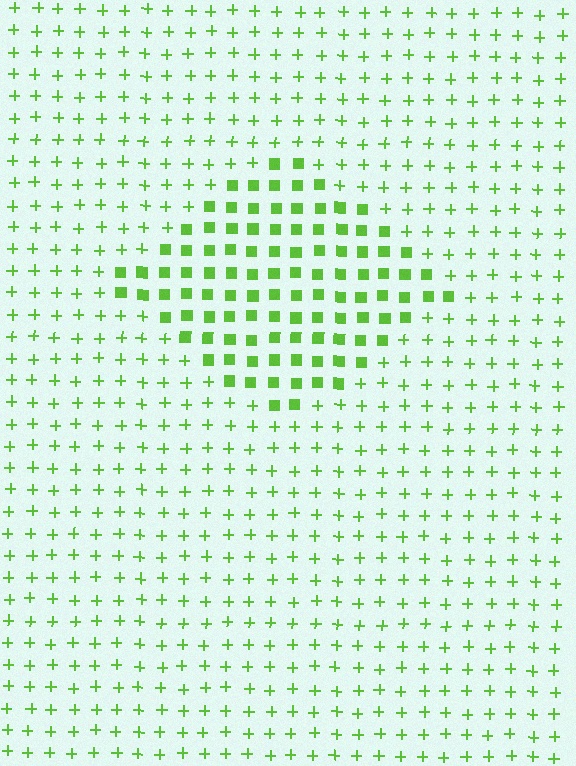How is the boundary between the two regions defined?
The boundary is defined by a change in element shape: squares inside vs. plus signs outside. All elements share the same color and spacing.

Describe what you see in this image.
The image is filled with small lime elements arranged in a uniform grid. A diamond-shaped region contains squares, while the surrounding area contains plus signs. The boundary is defined purely by the change in element shape.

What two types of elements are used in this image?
The image uses squares inside the diamond region and plus signs outside it.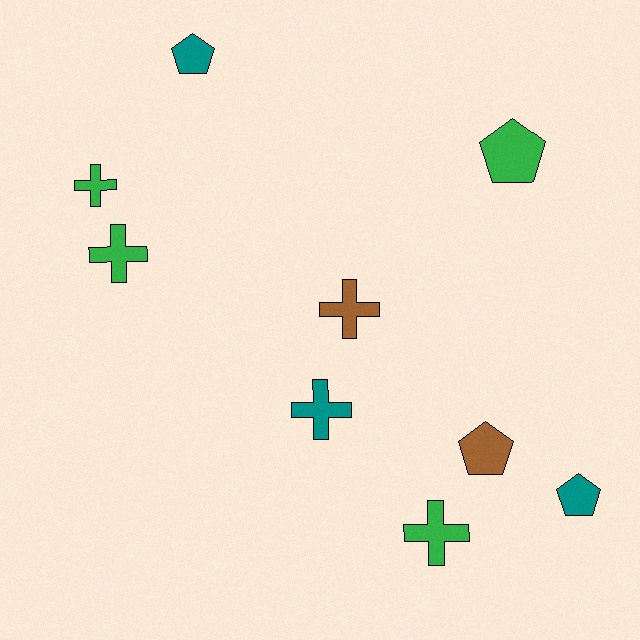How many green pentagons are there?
There is 1 green pentagon.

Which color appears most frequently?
Green, with 4 objects.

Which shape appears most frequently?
Cross, with 5 objects.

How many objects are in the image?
There are 9 objects.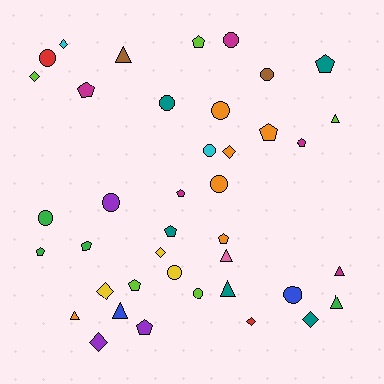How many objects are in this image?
There are 40 objects.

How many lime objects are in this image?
There are 5 lime objects.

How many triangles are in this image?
There are 8 triangles.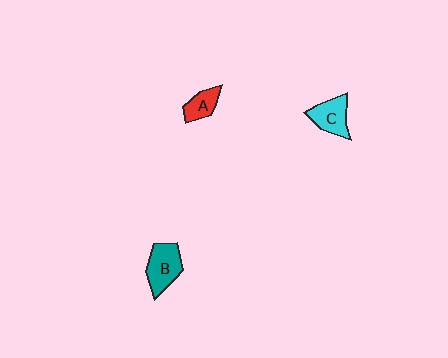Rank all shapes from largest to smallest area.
From largest to smallest: B (teal), C (cyan), A (red).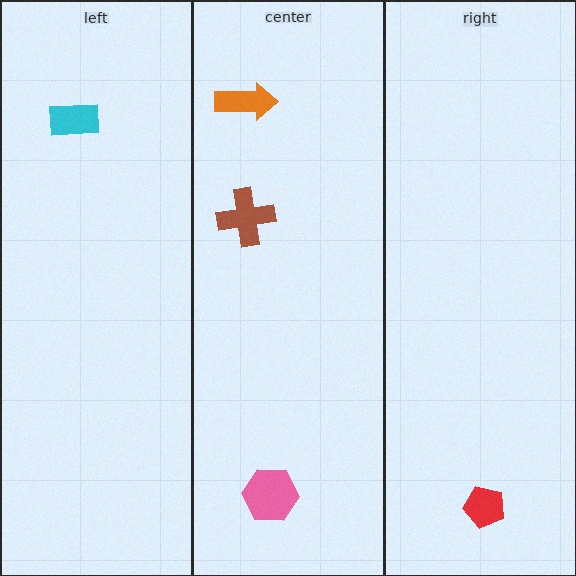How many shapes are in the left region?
1.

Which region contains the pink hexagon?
The center region.